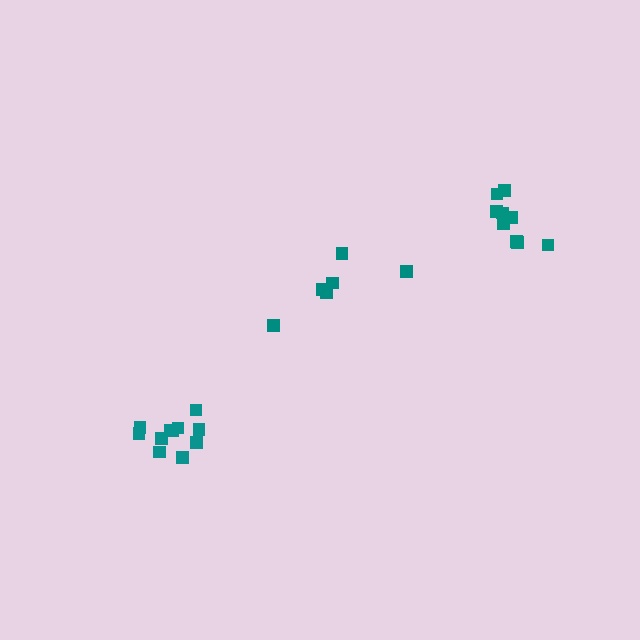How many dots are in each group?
Group 1: 9 dots, Group 2: 6 dots, Group 3: 11 dots (26 total).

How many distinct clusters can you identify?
There are 3 distinct clusters.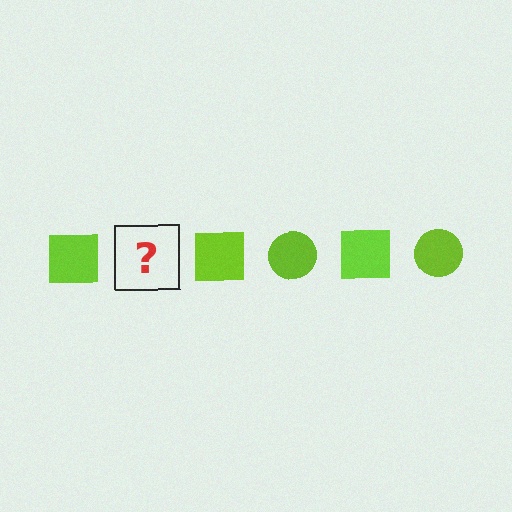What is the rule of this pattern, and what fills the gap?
The rule is that the pattern cycles through square, circle shapes in lime. The gap should be filled with a lime circle.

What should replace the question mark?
The question mark should be replaced with a lime circle.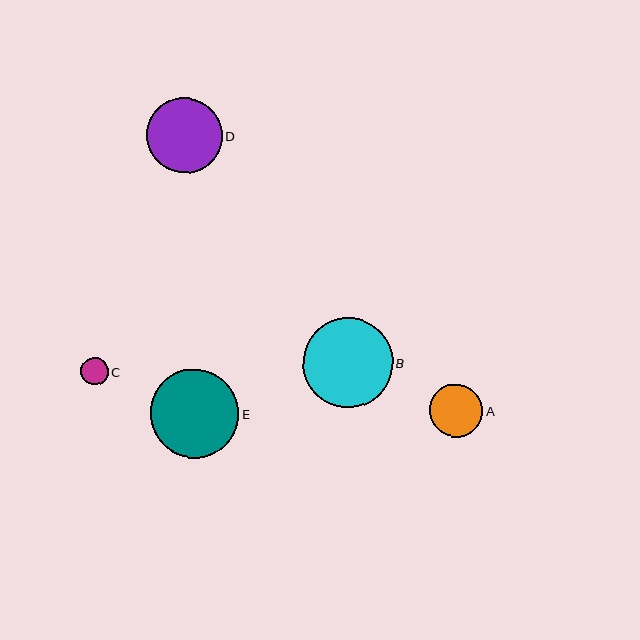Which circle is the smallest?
Circle C is the smallest with a size of approximately 27 pixels.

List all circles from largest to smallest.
From largest to smallest: B, E, D, A, C.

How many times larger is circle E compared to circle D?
Circle E is approximately 1.2 times the size of circle D.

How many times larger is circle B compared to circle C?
Circle B is approximately 3.3 times the size of circle C.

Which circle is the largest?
Circle B is the largest with a size of approximately 90 pixels.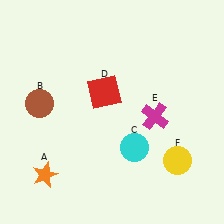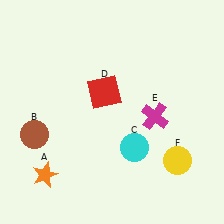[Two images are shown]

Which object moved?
The brown circle (B) moved down.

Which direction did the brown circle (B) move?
The brown circle (B) moved down.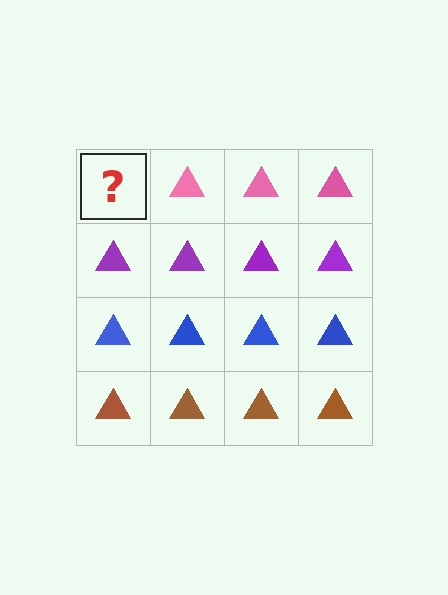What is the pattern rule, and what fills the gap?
The rule is that each row has a consistent color. The gap should be filled with a pink triangle.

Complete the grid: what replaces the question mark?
The question mark should be replaced with a pink triangle.